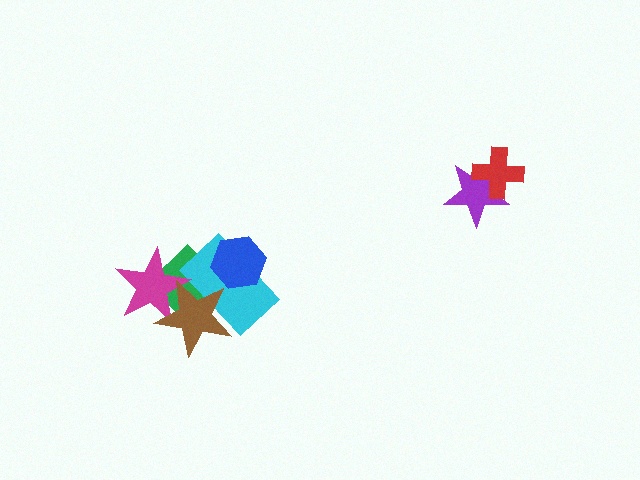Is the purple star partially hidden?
Yes, it is partially covered by another shape.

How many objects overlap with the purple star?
1 object overlaps with the purple star.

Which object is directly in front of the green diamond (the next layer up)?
The cyan rectangle is directly in front of the green diamond.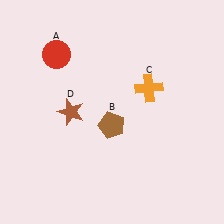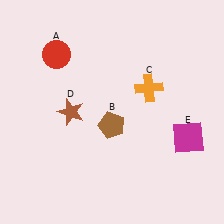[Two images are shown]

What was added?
A magenta square (E) was added in Image 2.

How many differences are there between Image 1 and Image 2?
There is 1 difference between the two images.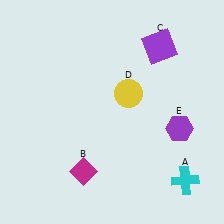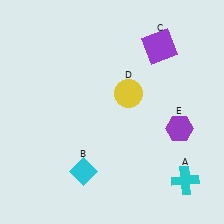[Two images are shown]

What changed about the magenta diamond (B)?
In Image 1, B is magenta. In Image 2, it changed to cyan.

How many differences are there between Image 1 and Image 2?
There is 1 difference between the two images.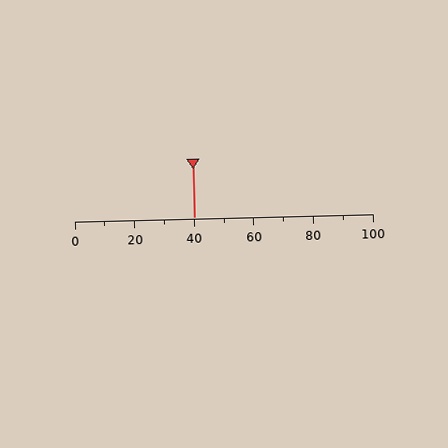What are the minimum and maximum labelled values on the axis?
The axis runs from 0 to 100.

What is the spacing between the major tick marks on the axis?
The major ticks are spaced 20 apart.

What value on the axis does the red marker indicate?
The marker indicates approximately 40.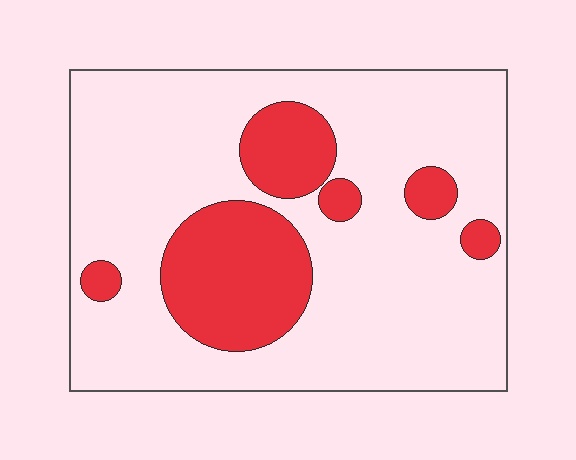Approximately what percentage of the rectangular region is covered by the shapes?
Approximately 25%.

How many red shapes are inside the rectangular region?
6.